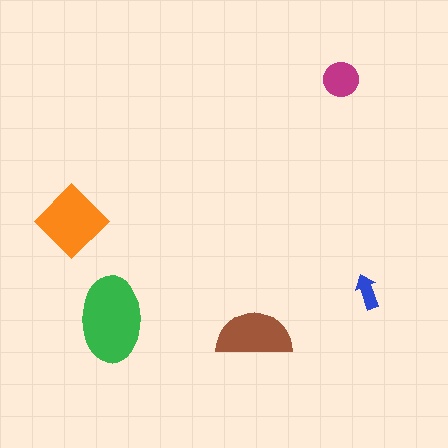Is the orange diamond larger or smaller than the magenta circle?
Larger.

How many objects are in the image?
There are 5 objects in the image.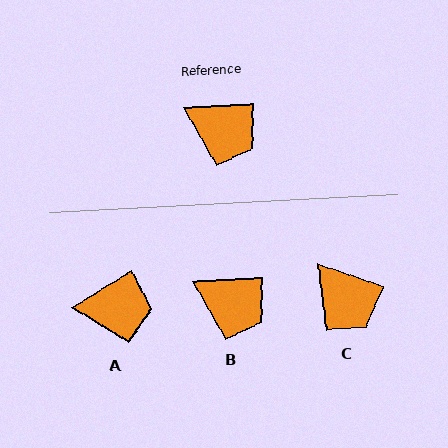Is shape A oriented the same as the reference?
No, it is off by about 29 degrees.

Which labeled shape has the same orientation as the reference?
B.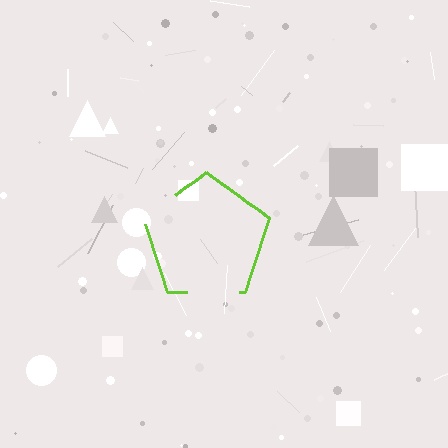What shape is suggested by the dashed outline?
The dashed outline suggests a pentagon.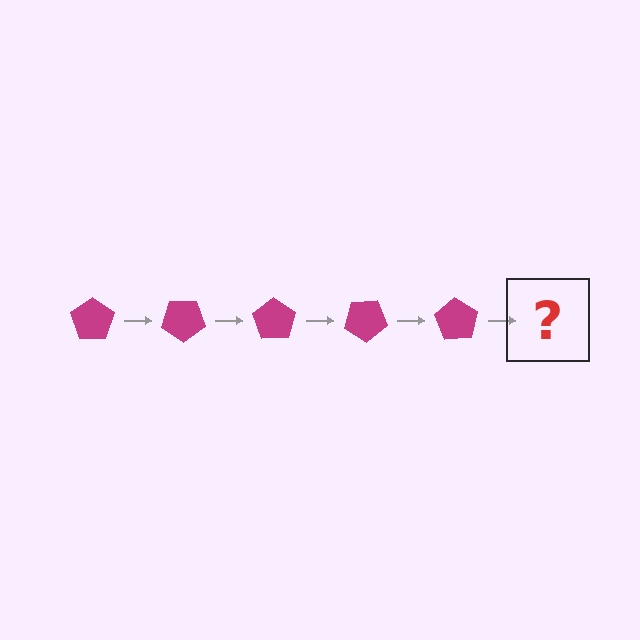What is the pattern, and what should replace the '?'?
The pattern is that the pentagon rotates 35 degrees each step. The '?' should be a magenta pentagon rotated 175 degrees.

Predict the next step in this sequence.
The next step is a magenta pentagon rotated 175 degrees.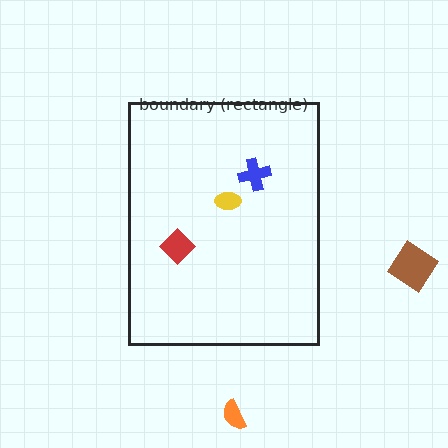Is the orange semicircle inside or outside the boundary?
Outside.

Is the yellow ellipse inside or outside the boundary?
Inside.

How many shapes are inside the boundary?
3 inside, 2 outside.